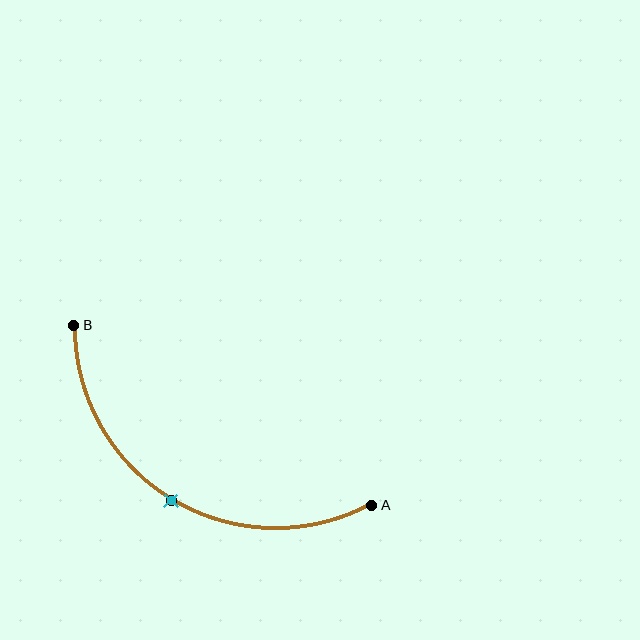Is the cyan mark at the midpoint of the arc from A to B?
Yes. The cyan mark lies on the arc at equal arc-length from both A and B — it is the arc midpoint.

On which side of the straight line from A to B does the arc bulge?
The arc bulges below the straight line connecting A and B.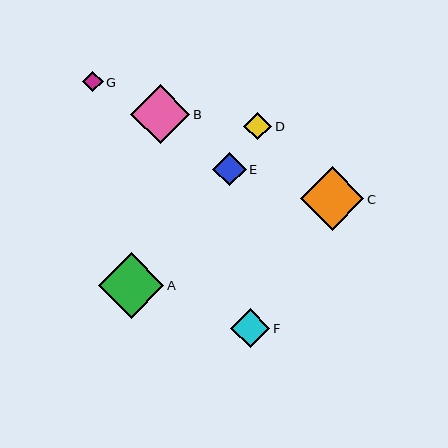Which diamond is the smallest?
Diamond G is the smallest with a size of approximately 20 pixels.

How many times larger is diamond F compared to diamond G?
Diamond F is approximately 1.9 times the size of diamond G.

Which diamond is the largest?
Diamond A is the largest with a size of approximately 66 pixels.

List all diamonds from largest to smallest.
From largest to smallest: A, C, B, F, E, D, G.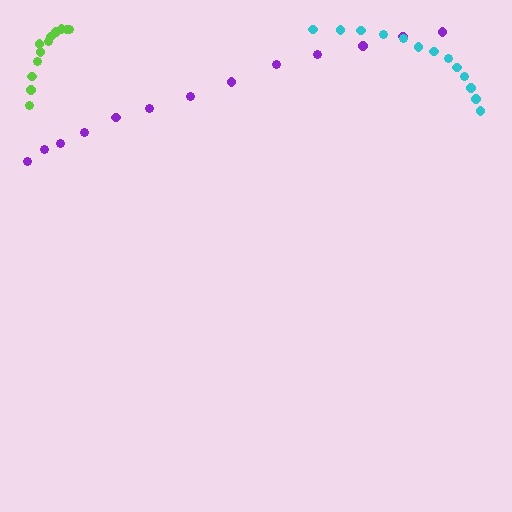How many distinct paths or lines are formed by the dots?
There are 3 distinct paths.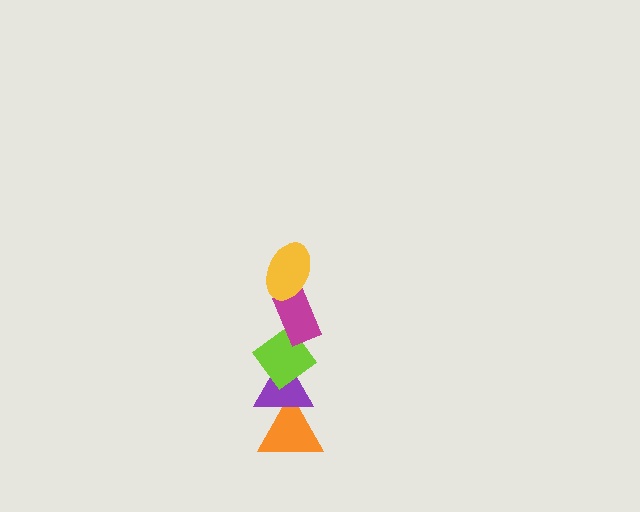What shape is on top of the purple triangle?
The lime diamond is on top of the purple triangle.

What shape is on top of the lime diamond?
The magenta rectangle is on top of the lime diamond.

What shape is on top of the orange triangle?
The purple triangle is on top of the orange triangle.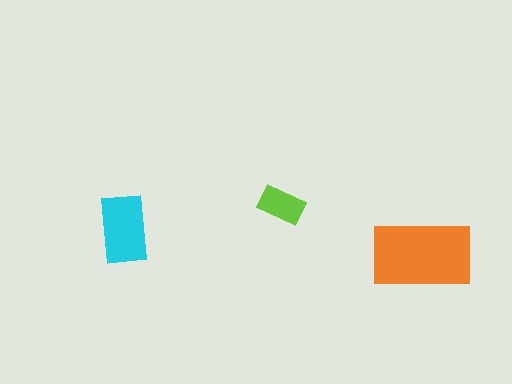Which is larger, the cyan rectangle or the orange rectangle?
The orange one.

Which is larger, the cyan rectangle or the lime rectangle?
The cyan one.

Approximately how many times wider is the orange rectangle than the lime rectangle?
About 2 times wider.